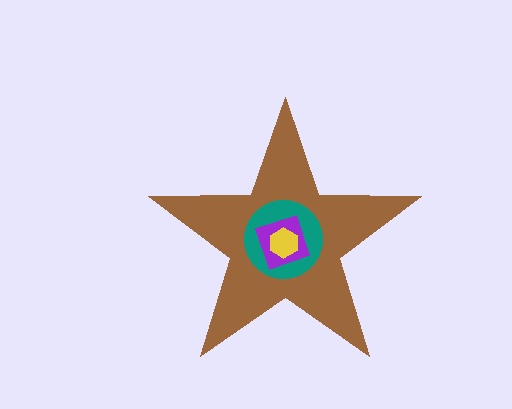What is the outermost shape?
The brown star.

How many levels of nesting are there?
4.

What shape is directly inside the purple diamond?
The yellow hexagon.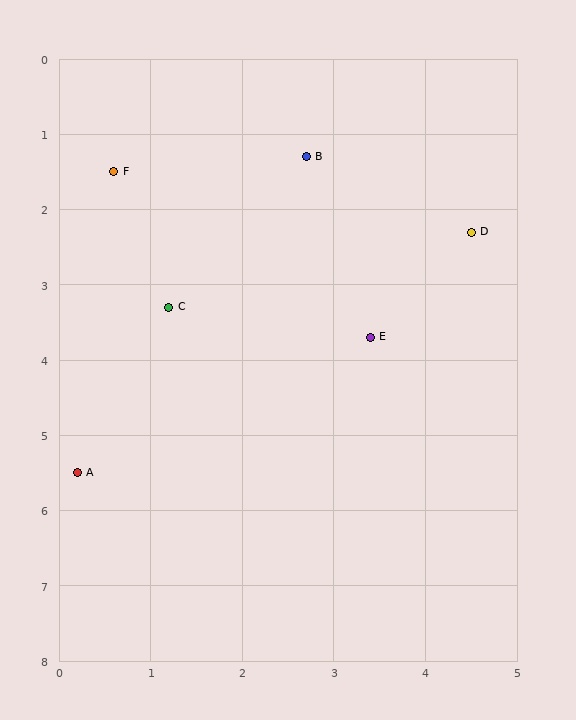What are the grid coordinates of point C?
Point C is at approximately (1.2, 3.3).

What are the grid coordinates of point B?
Point B is at approximately (2.7, 1.3).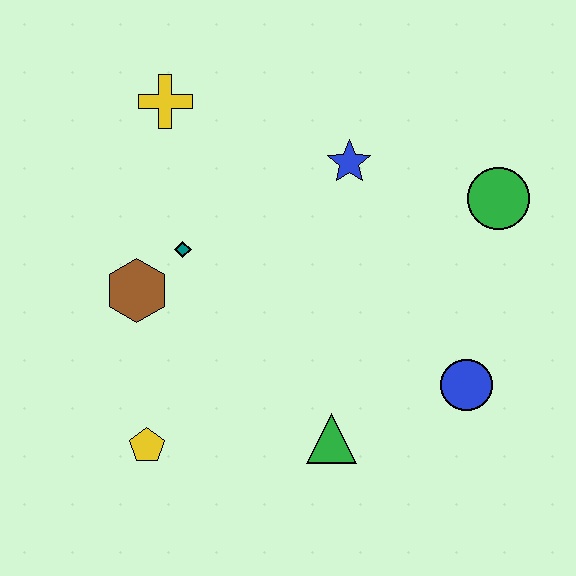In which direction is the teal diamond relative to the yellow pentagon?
The teal diamond is above the yellow pentagon.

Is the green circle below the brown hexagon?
No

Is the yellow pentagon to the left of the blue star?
Yes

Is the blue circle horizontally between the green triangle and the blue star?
No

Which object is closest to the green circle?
The blue star is closest to the green circle.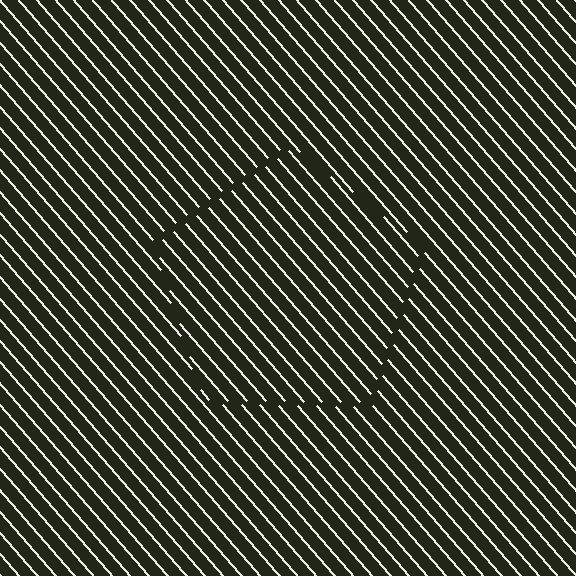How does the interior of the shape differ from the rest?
The interior of the shape contains the same grating, shifted by half a period — the contour is defined by the phase discontinuity where line-ends from the inner and outer gratings abut.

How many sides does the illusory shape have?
5 sides — the line-ends trace a pentagon.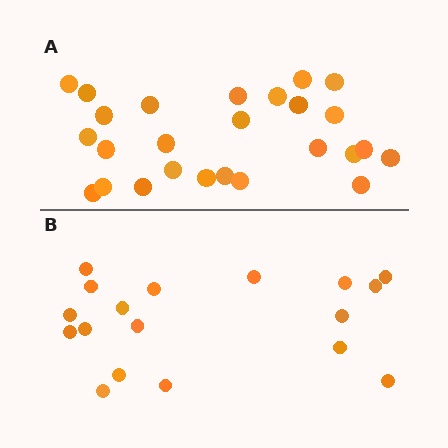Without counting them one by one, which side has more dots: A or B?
Region A (the top region) has more dots.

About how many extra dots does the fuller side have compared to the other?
Region A has roughly 8 or so more dots than region B.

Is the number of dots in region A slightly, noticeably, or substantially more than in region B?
Region A has noticeably more, but not dramatically so. The ratio is roughly 1.4 to 1.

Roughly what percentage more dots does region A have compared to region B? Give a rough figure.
About 45% more.